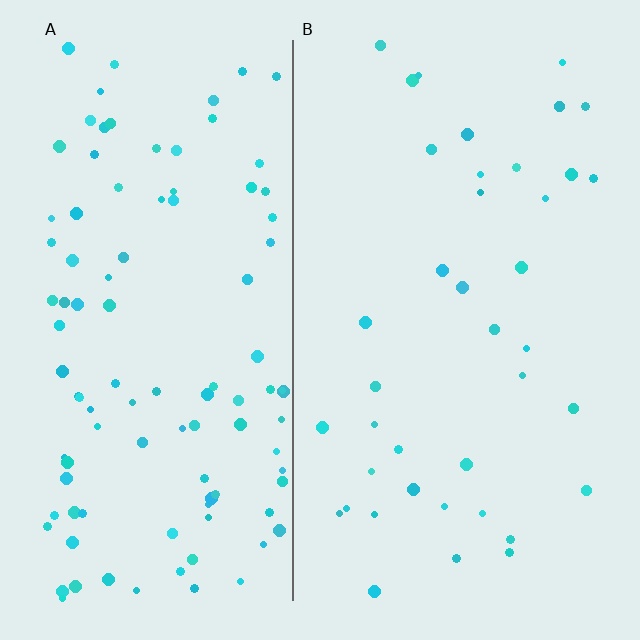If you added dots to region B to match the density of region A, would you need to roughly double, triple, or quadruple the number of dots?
Approximately triple.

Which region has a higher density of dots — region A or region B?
A (the left).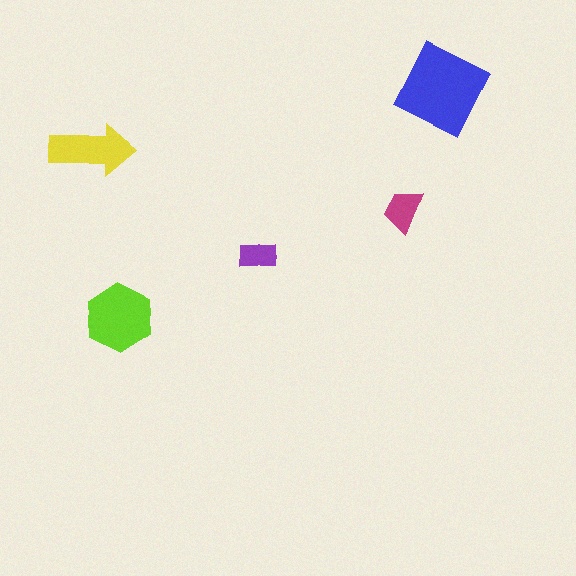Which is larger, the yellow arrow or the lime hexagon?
The lime hexagon.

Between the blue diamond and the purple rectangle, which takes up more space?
The blue diamond.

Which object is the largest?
The blue diamond.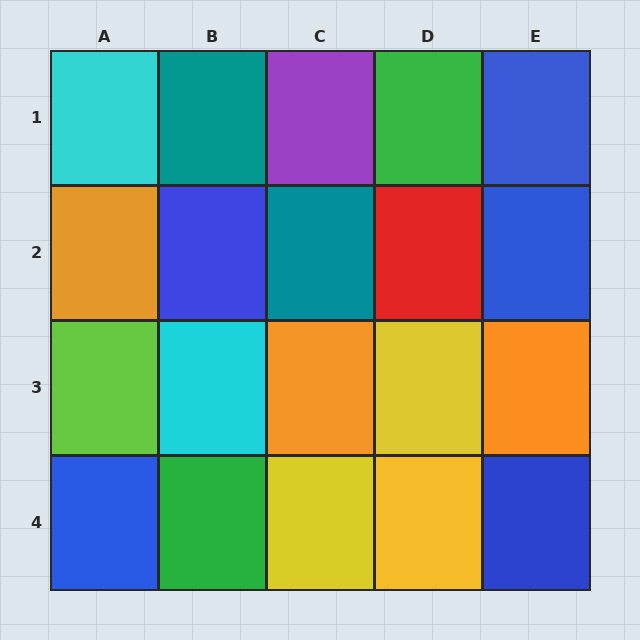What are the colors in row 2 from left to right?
Orange, blue, teal, red, blue.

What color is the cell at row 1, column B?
Teal.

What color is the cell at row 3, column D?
Yellow.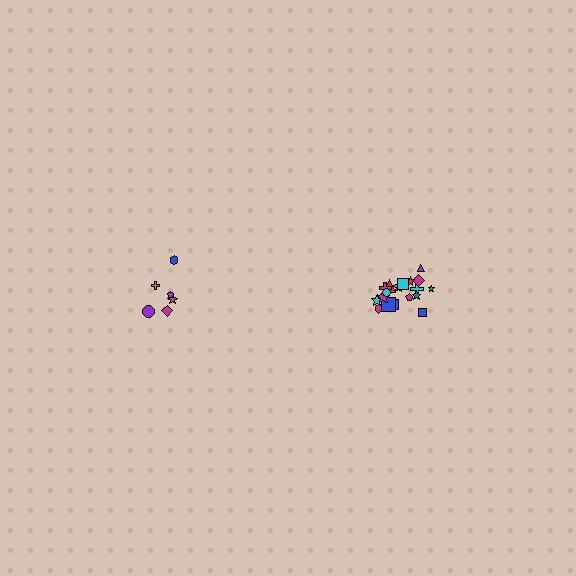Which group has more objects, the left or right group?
The right group.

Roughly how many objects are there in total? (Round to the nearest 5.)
Roughly 25 objects in total.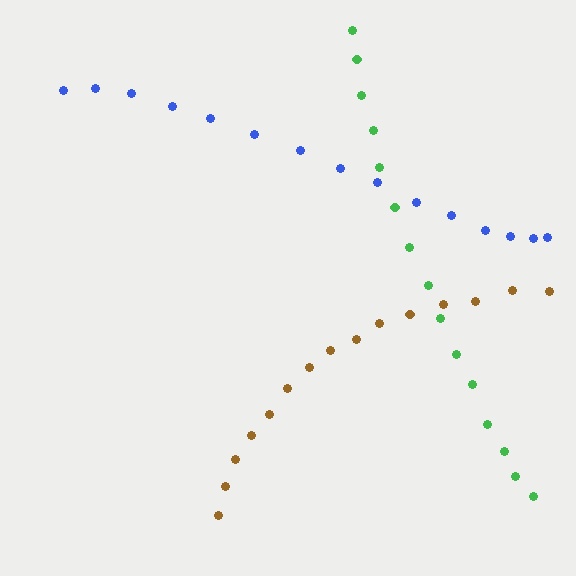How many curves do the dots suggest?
There are 3 distinct paths.